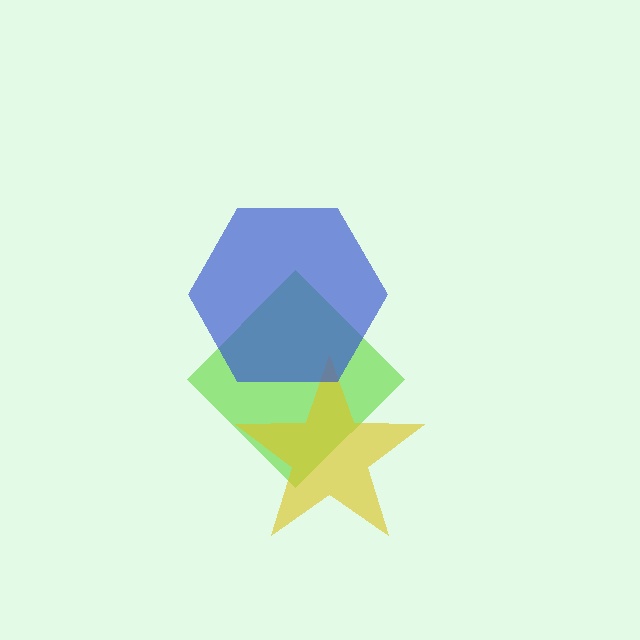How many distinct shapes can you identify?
There are 3 distinct shapes: a lime diamond, a yellow star, a blue hexagon.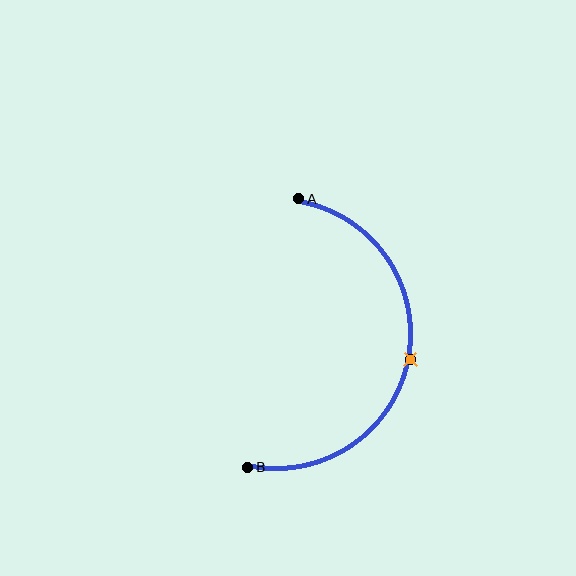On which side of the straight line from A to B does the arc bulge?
The arc bulges to the right of the straight line connecting A and B.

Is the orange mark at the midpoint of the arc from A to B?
Yes. The orange mark lies on the arc at equal arc-length from both A and B — it is the arc midpoint.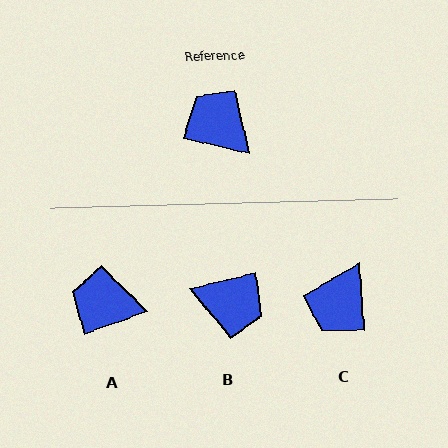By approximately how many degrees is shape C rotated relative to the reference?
Approximately 108 degrees counter-clockwise.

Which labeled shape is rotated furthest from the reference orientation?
B, about 154 degrees away.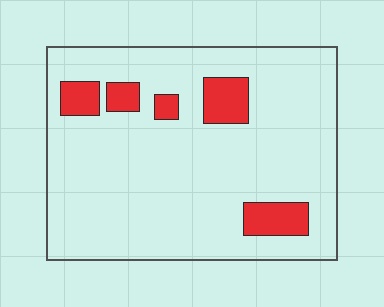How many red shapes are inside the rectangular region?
5.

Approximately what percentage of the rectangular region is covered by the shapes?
Approximately 10%.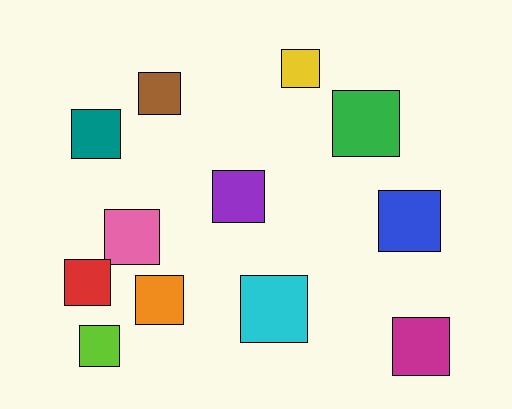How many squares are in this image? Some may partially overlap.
There are 12 squares.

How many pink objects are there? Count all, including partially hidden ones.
There is 1 pink object.